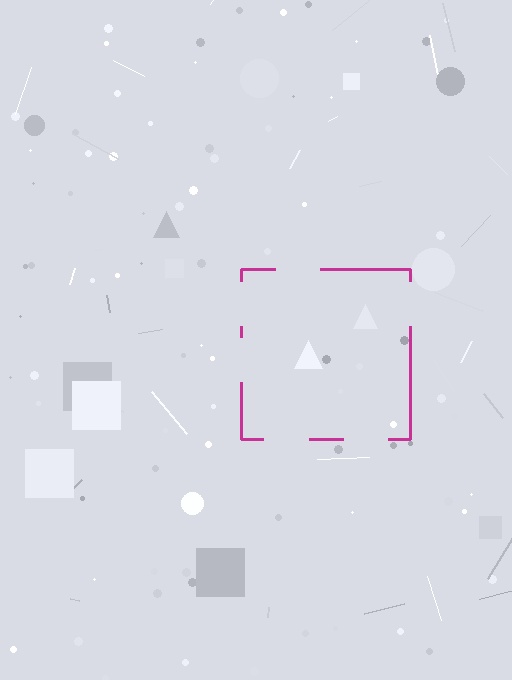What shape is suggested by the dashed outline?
The dashed outline suggests a square.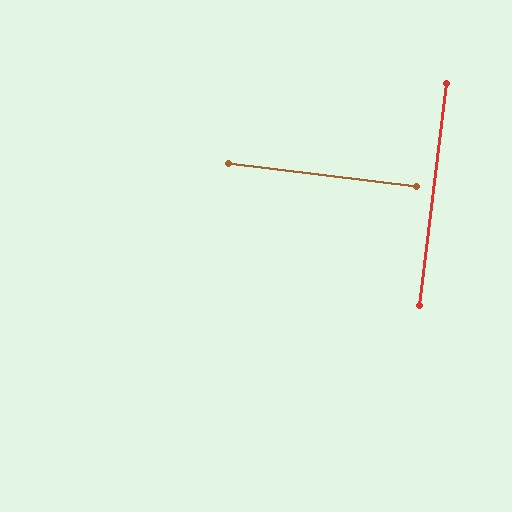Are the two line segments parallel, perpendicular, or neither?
Perpendicular — they meet at approximately 90°.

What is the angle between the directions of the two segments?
Approximately 90 degrees.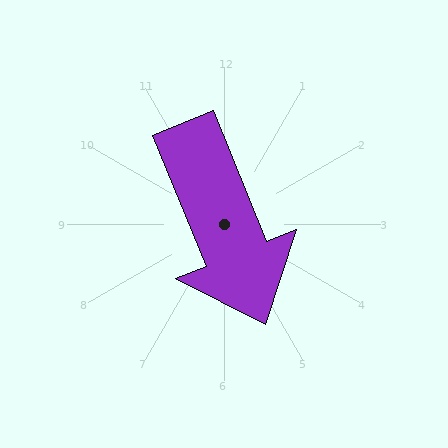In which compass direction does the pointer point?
South.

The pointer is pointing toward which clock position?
Roughly 5 o'clock.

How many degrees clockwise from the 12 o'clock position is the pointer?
Approximately 158 degrees.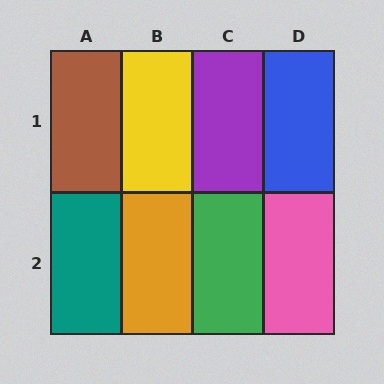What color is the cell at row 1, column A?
Brown.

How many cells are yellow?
1 cell is yellow.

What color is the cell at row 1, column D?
Blue.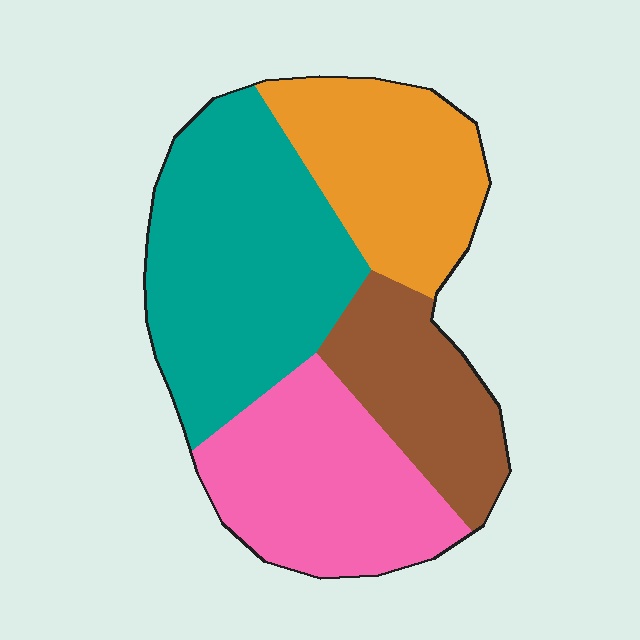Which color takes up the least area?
Brown, at roughly 15%.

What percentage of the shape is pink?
Pink takes up about one quarter (1/4) of the shape.